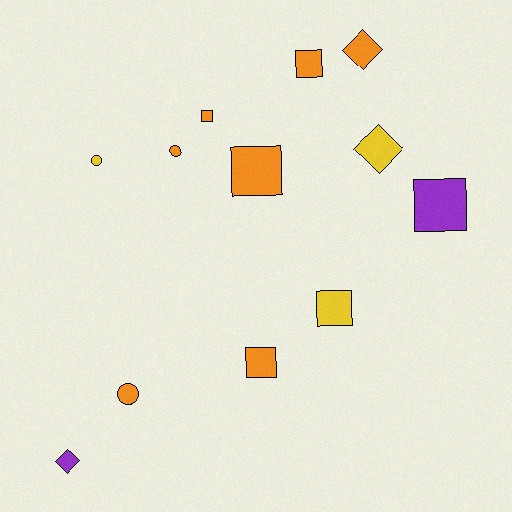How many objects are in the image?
There are 12 objects.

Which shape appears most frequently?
Square, with 6 objects.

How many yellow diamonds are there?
There is 1 yellow diamond.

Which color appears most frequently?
Orange, with 7 objects.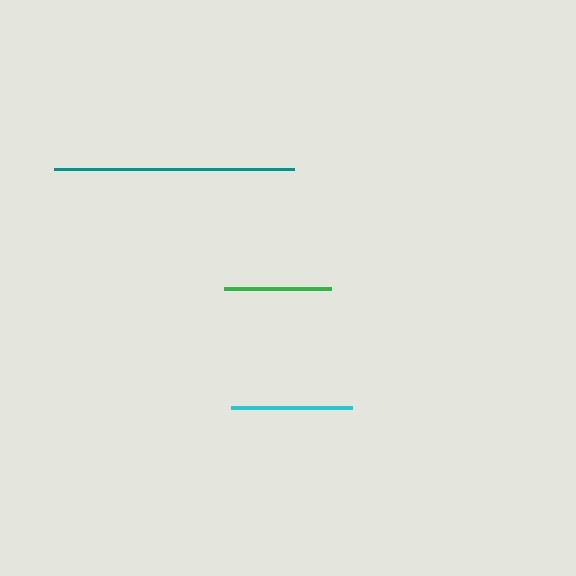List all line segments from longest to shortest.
From longest to shortest: teal, cyan, green.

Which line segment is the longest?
The teal line is the longest at approximately 240 pixels.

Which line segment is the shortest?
The green line is the shortest at approximately 107 pixels.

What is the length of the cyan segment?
The cyan segment is approximately 122 pixels long.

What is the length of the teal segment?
The teal segment is approximately 240 pixels long.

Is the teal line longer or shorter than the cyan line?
The teal line is longer than the cyan line.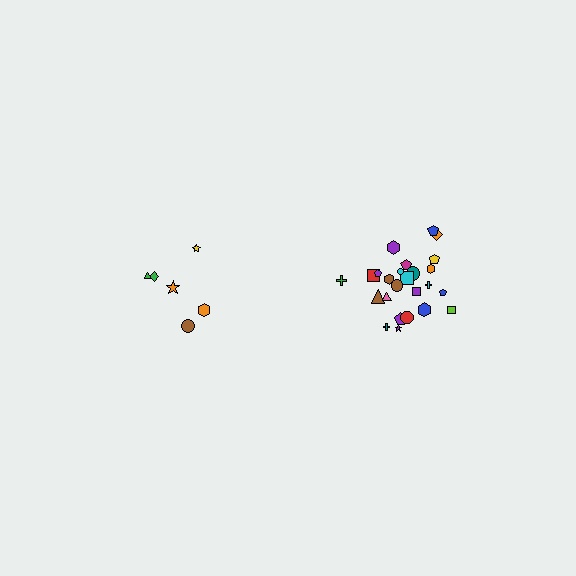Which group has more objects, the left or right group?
The right group.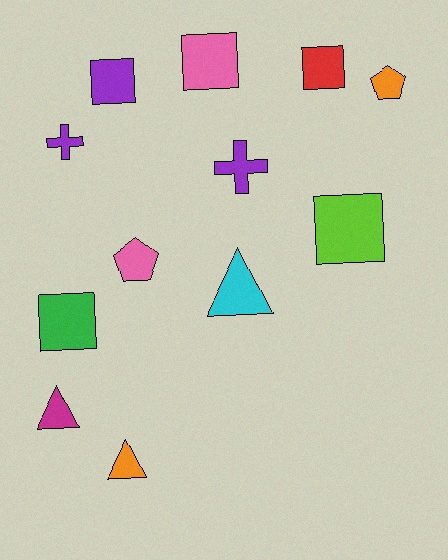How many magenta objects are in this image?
There is 1 magenta object.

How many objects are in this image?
There are 12 objects.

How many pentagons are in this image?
There are 2 pentagons.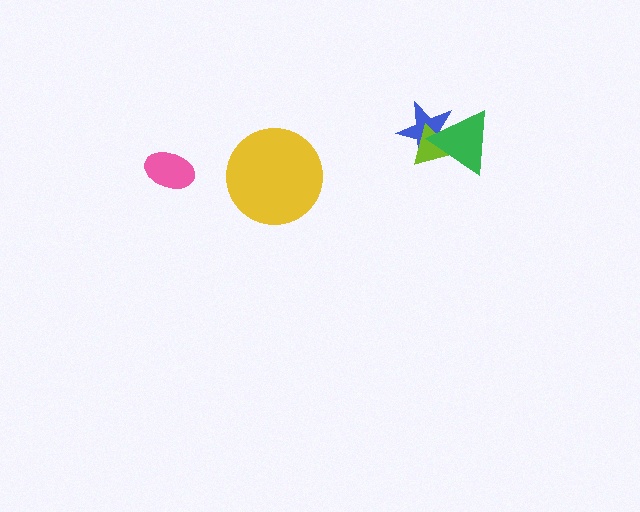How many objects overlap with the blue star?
2 objects overlap with the blue star.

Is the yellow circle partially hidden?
No, no other shape covers it.